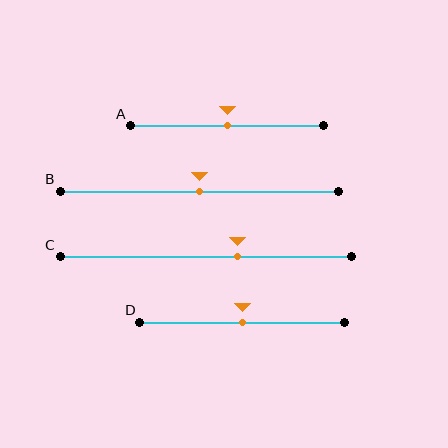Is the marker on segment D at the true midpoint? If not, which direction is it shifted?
Yes, the marker on segment D is at the true midpoint.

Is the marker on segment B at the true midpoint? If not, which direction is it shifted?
Yes, the marker on segment B is at the true midpoint.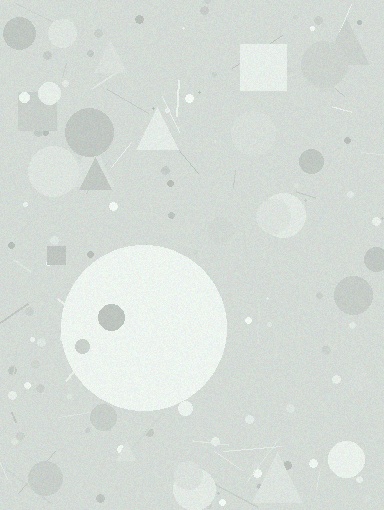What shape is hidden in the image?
A circle is hidden in the image.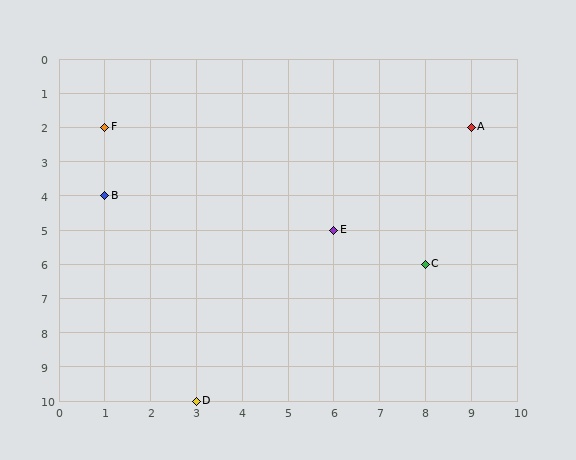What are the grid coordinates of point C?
Point C is at grid coordinates (8, 6).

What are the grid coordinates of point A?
Point A is at grid coordinates (9, 2).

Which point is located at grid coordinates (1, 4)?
Point B is at (1, 4).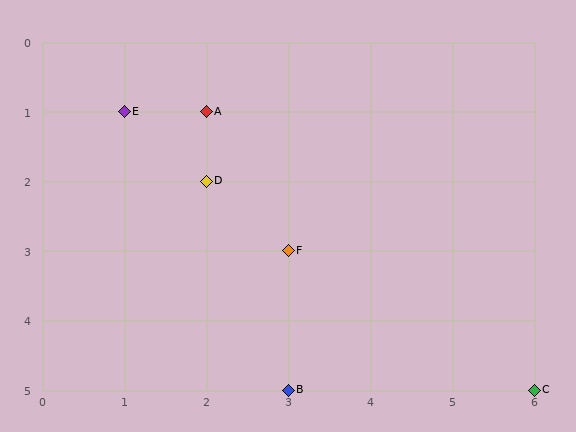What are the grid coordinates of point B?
Point B is at grid coordinates (3, 5).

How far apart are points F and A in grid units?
Points F and A are 1 column and 2 rows apart (about 2.2 grid units diagonally).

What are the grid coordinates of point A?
Point A is at grid coordinates (2, 1).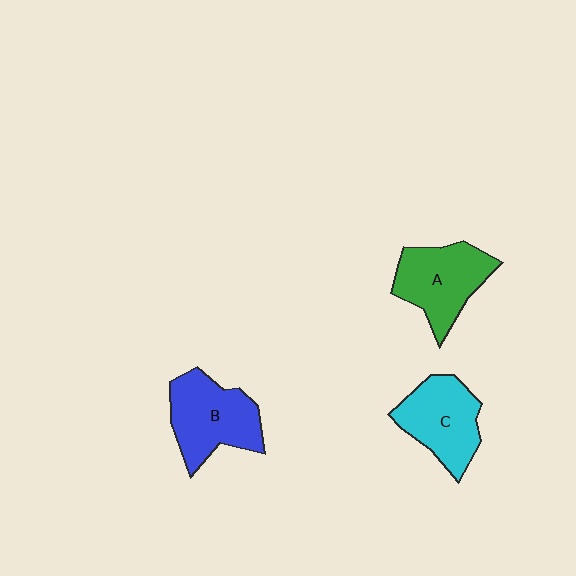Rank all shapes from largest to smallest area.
From largest to smallest: B (blue), A (green), C (cyan).